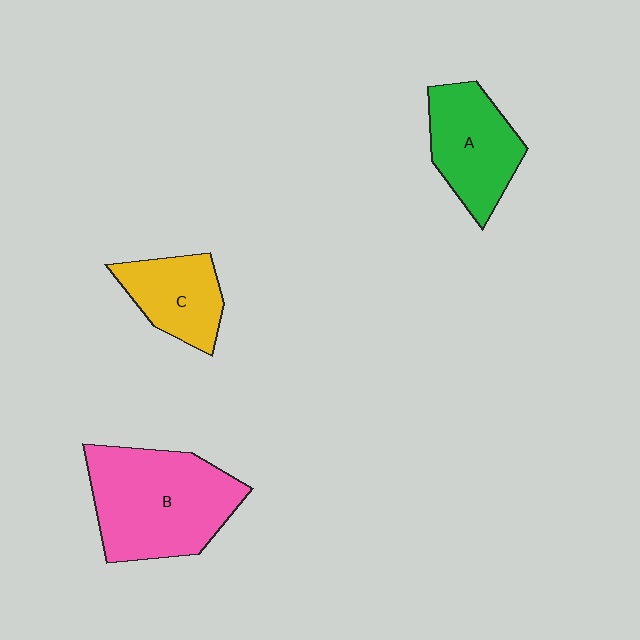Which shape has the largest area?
Shape B (pink).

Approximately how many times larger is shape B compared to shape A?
Approximately 1.6 times.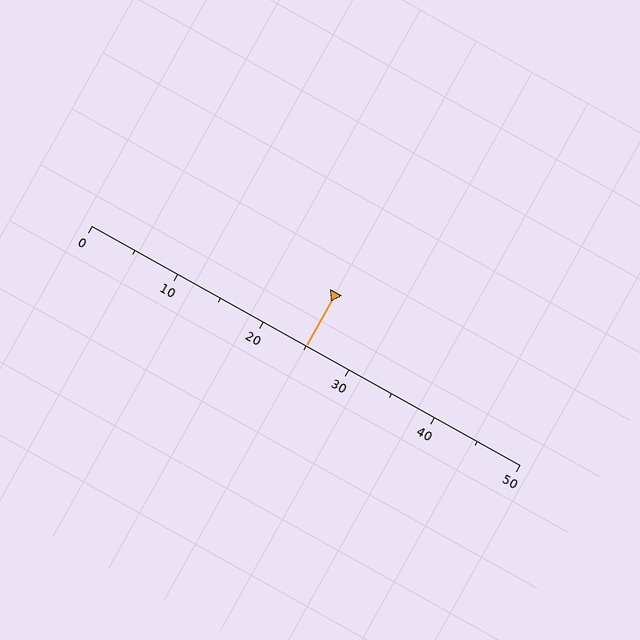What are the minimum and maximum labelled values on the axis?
The axis runs from 0 to 50.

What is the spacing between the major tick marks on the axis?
The major ticks are spaced 10 apart.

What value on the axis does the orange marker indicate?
The marker indicates approximately 25.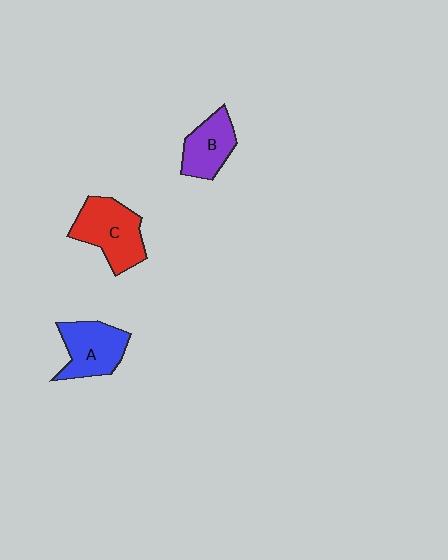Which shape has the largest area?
Shape C (red).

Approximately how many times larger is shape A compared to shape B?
Approximately 1.2 times.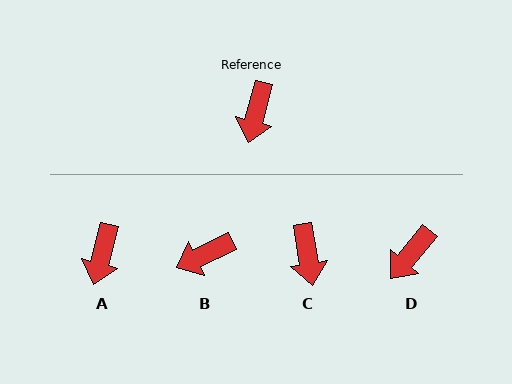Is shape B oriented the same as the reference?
No, it is off by about 50 degrees.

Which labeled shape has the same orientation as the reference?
A.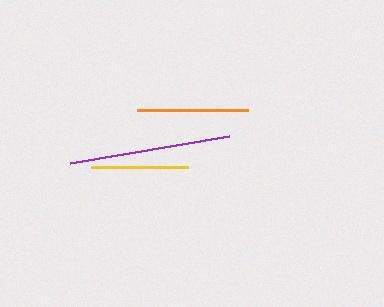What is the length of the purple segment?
The purple segment is approximately 161 pixels long.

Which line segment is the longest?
The purple line is the longest at approximately 161 pixels.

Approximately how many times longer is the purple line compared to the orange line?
The purple line is approximately 1.5 times the length of the orange line.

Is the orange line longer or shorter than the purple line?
The purple line is longer than the orange line.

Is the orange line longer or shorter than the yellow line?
The orange line is longer than the yellow line.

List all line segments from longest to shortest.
From longest to shortest: purple, orange, yellow.